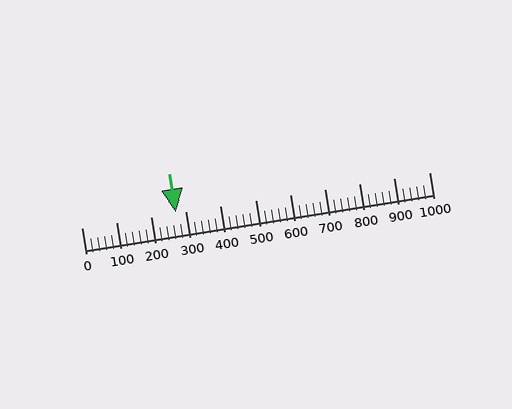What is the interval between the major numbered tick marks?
The major tick marks are spaced 100 units apart.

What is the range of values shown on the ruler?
The ruler shows values from 0 to 1000.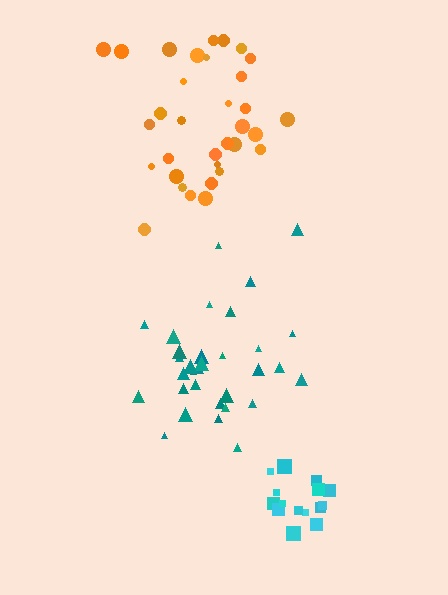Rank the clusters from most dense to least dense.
cyan, teal, orange.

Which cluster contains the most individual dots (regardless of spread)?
Orange (34).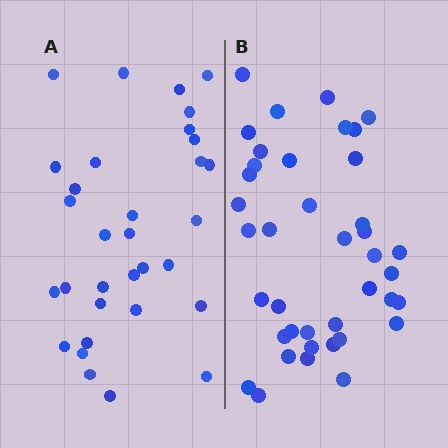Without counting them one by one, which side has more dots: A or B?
Region B (the right region) has more dots.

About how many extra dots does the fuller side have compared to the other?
Region B has roughly 8 or so more dots than region A.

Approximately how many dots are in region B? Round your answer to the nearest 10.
About 40 dots.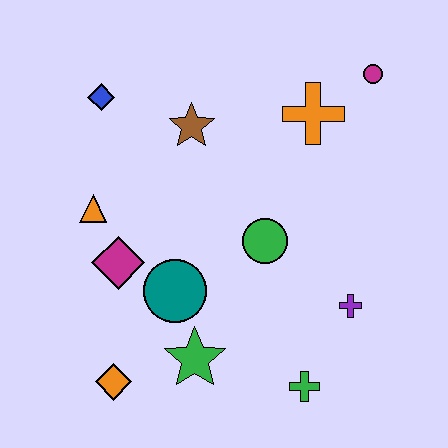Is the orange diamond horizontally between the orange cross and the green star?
No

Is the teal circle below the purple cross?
No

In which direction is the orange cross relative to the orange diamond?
The orange cross is above the orange diamond.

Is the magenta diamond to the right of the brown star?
No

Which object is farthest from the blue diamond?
The green cross is farthest from the blue diamond.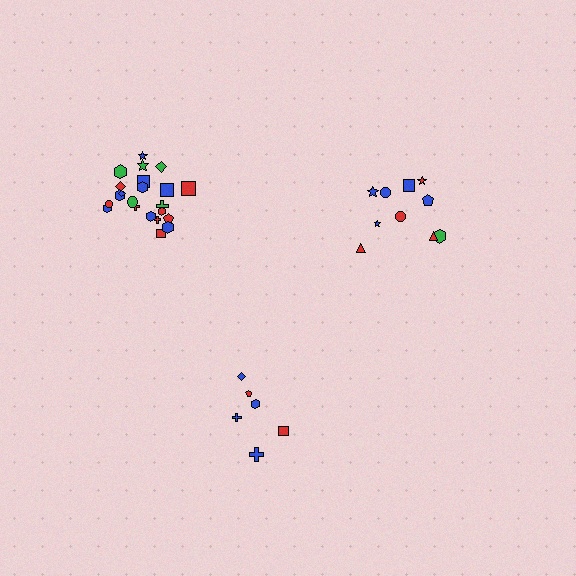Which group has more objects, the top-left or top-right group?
The top-left group.